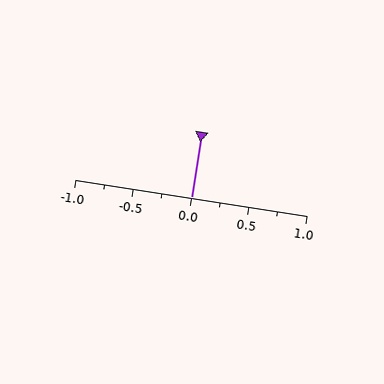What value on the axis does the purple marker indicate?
The marker indicates approximately 0.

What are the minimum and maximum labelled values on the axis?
The axis runs from -1.0 to 1.0.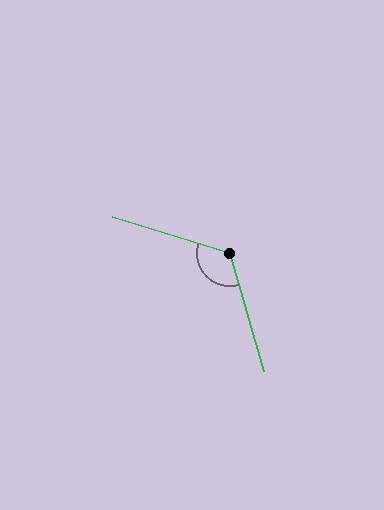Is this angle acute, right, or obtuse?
It is obtuse.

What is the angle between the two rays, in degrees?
Approximately 123 degrees.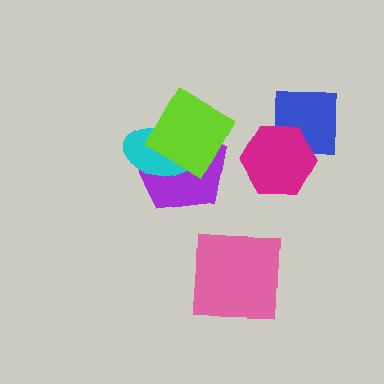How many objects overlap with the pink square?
0 objects overlap with the pink square.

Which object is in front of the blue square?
The magenta hexagon is in front of the blue square.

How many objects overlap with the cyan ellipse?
2 objects overlap with the cyan ellipse.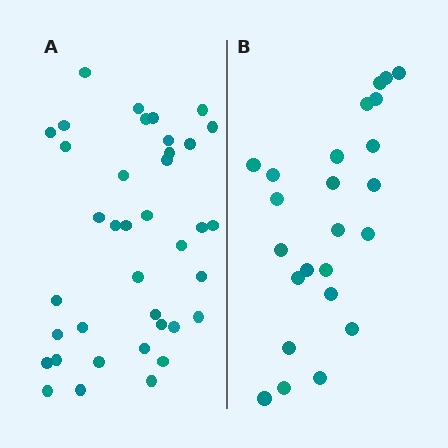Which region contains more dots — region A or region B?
Region A (the left region) has more dots.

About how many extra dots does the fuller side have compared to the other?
Region A has approximately 15 more dots than region B.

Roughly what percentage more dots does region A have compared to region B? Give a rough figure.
About 60% more.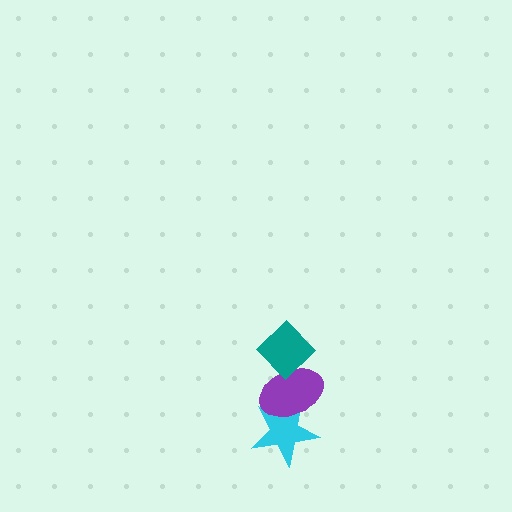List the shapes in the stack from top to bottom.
From top to bottom: the teal diamond, the purple ellipse, the cyan star.